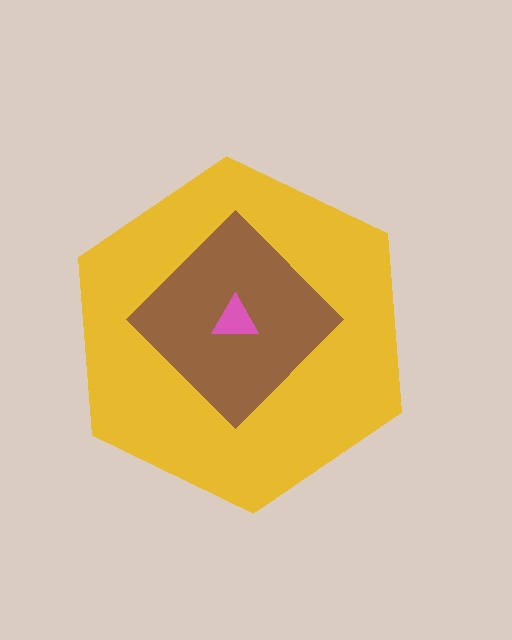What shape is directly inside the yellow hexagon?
The brown diamond.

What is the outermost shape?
The yellow hexagon.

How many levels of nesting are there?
3.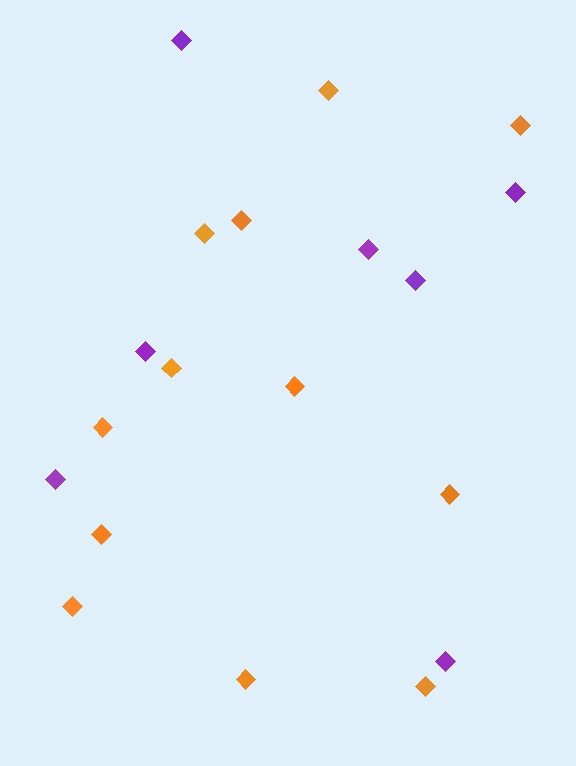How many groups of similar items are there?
There are 2 groups: one group of purple diamonds (7) and one group of orange diamonds (12).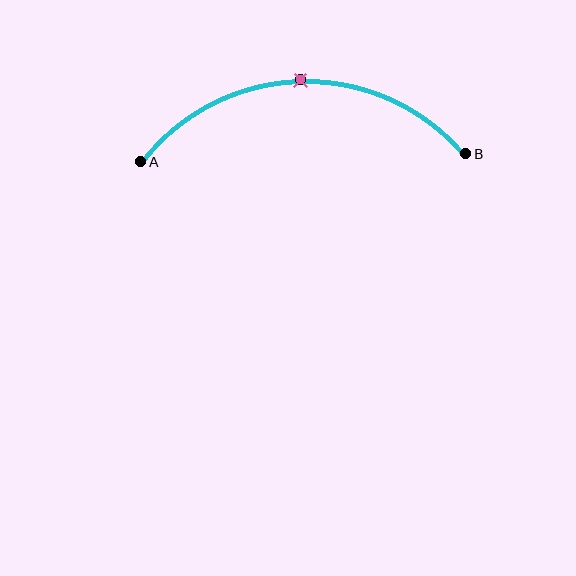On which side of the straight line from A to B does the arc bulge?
The arc bulges above the straight line connecting A and B.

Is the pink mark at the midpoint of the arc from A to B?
Yes. The pink mark lies on the arc at equal arc-length from both A and B — it is the arc midpoint.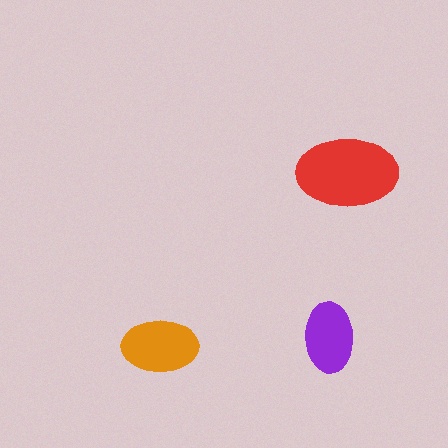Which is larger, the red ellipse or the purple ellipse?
The red one.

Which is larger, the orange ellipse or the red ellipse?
The red one.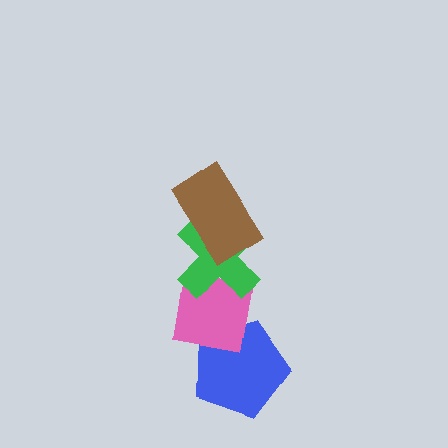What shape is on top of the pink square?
The green cross is on top of the pink square.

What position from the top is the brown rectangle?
The brown rectangle is 1st from the top.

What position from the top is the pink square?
The pink square is 3rd from the top.